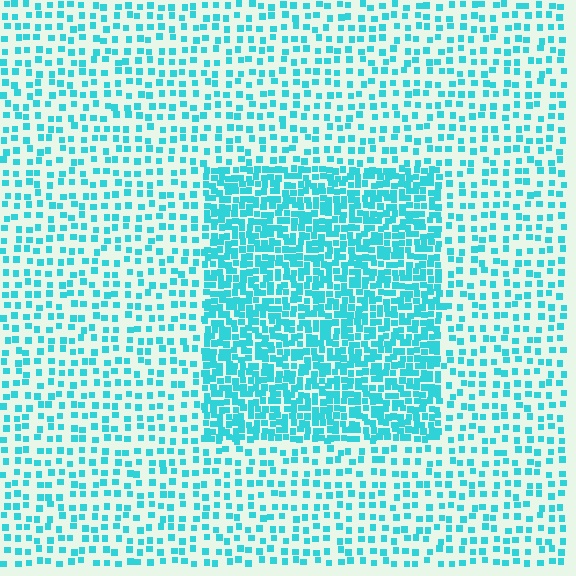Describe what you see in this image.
The image contains small cyan elements arranged at two different densities. A rectangle-shaped region is visible where the elements are more densely packed than the surrounding area.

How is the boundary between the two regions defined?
The boundary is defined by a change in element density (approximately 2.4x ratio). All elements are the same color, size, and shape.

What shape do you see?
I see a rectangle.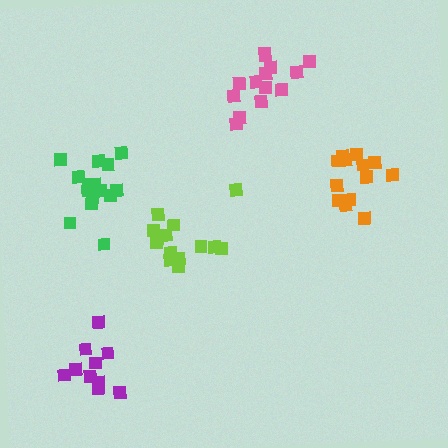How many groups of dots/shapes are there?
There are 5 groups.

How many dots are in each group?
Group 1: 15 dots, Group 2: 10 dots, Group 3: 15 dots, Group 4: 14 dots, Group 5: 13 dots (67 total).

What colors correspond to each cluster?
The clusters are colored: lime, purple, green, pink, orange.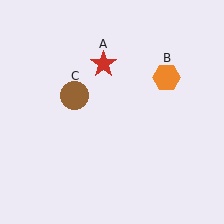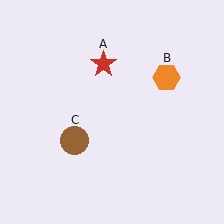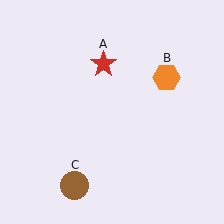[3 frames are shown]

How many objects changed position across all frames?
1 object changed position: brown circle (object C).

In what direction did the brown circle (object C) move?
The brown circle (object C) moved down.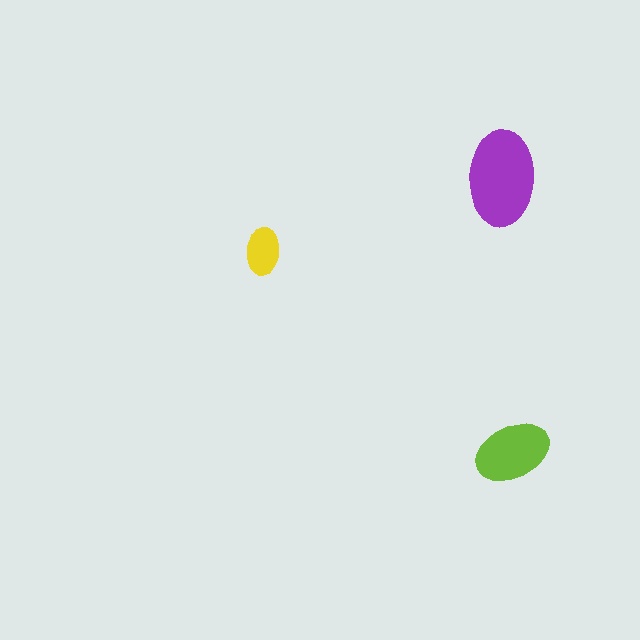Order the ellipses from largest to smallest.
the purple one, the lime one, the yellow one.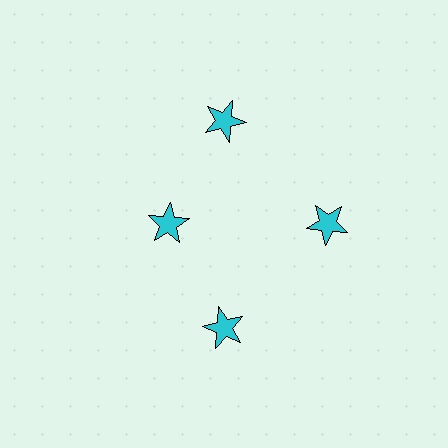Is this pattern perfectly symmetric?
No. The 4 cyan stars are arranged in a ring, but one element near the 9 o'clock position is pulled inward toward the center, breaking the 4-fold rotational symmetry.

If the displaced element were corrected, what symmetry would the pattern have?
It would have 4-fold rotational symmetry — the pattern would map onto itself every 90 degrees.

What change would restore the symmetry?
The symmetry would be restored by moving it outward, back onto the ring so that all 4 stars sit at equal angles and equal distance from the center.